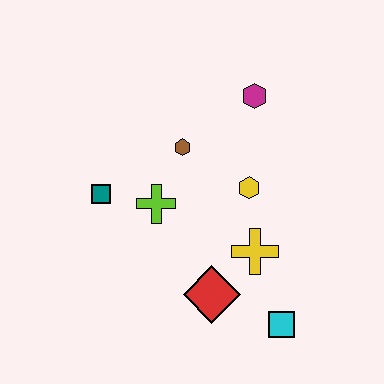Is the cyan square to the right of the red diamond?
Yes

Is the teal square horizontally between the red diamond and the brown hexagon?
No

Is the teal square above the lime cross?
Yes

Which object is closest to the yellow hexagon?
The yellow cross is closest to the yellow hexagon.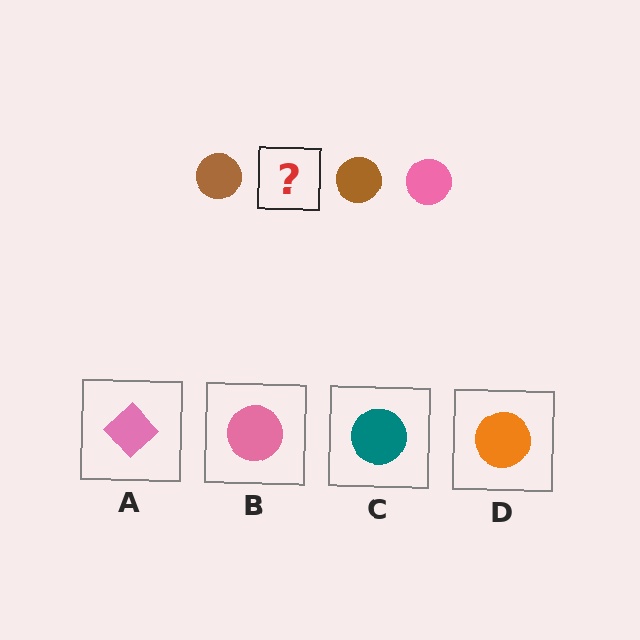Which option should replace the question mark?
Option B.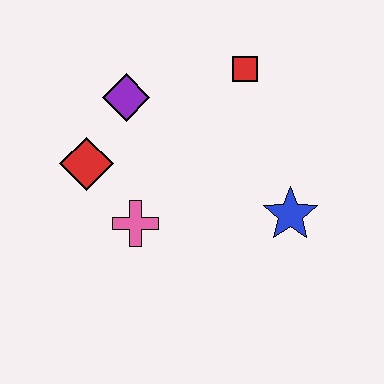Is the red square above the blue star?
Yes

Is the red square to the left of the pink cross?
No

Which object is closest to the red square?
The purple diamond is closest to the red square.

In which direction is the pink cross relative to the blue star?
The pink cross is to the left of the blue star.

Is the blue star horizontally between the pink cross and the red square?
No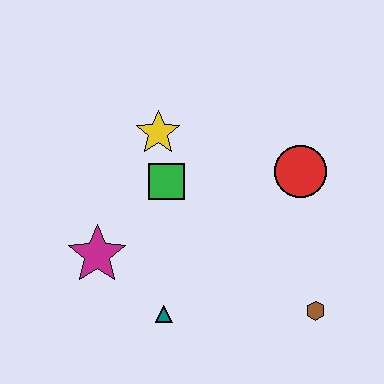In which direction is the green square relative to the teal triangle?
The green square is above the teal triangle.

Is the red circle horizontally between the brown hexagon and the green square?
Yes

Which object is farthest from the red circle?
The magenta star is farthest from the red circle.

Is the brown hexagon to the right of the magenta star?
Yes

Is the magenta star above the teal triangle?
Yes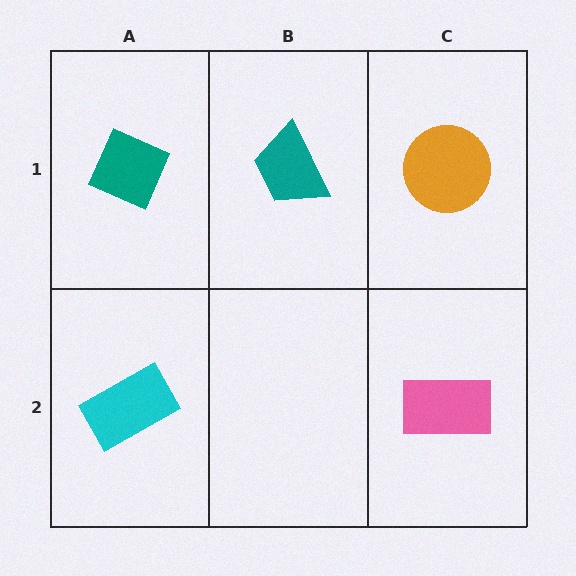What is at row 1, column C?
An orange circle.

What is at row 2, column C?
A pink rectangle.